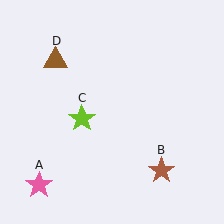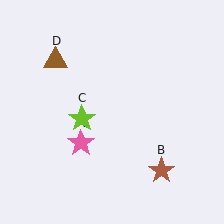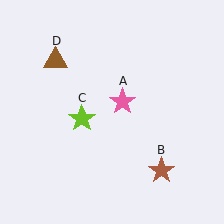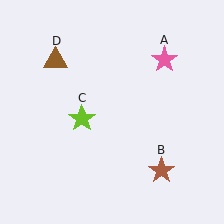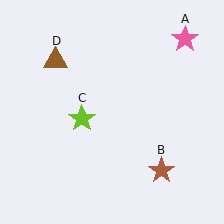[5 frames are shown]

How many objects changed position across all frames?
1 object changed position: pink star (object A).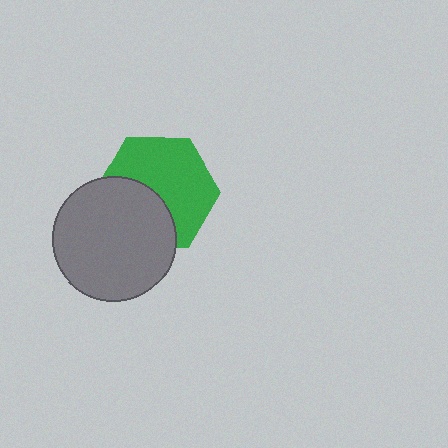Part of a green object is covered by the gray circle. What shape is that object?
It is a hexagon.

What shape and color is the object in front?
The object in front is a gray circle.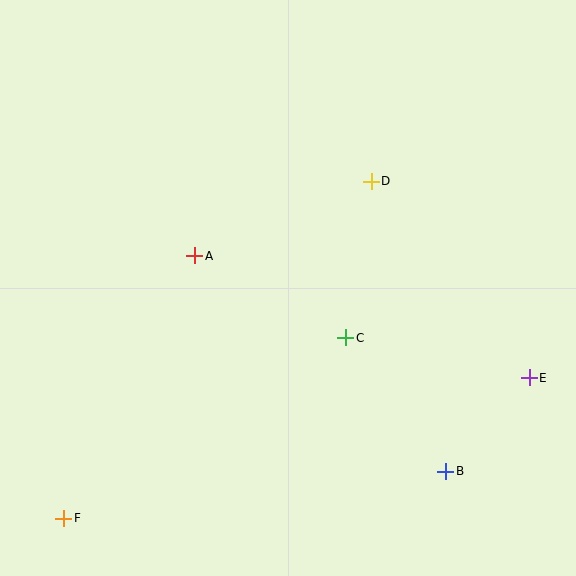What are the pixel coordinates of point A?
Point A is at (195, 256).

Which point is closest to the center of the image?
Point C at (346, 338) is closest to the center.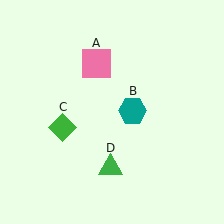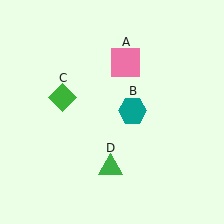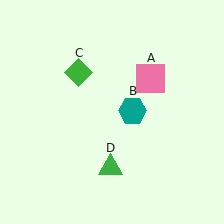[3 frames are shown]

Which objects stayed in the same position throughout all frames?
Teal hexagon (object B) and green triangle (object D) remained stationary.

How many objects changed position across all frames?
2 objects changed position: pink square (object A), green diamond (object C).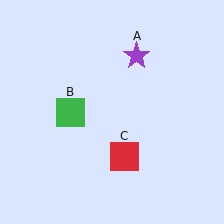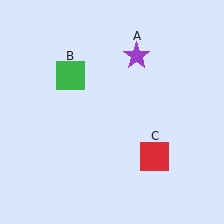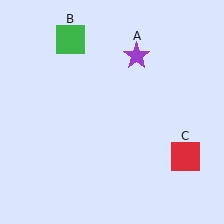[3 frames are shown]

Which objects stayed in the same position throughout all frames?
Purple star (object A) remained stationary.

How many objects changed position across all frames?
2 objects changed position: green square (object B), red square (object C).